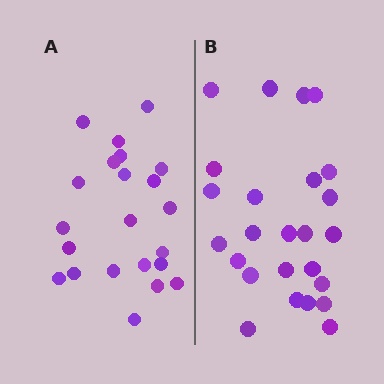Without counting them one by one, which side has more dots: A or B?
Region B (the right region) has more dots.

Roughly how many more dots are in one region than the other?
Region B has just a few more — roughly 2 or 3 more dots than region A.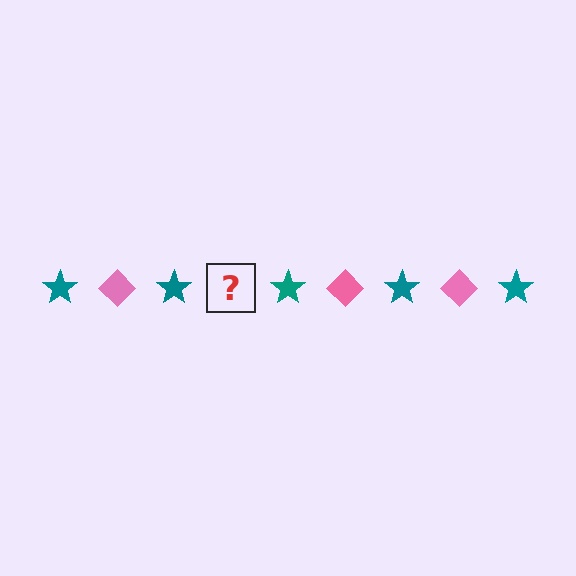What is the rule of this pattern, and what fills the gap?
The rule is that the pattern alternates between teal star and pink diamond. The gap should be filled with a pink diamond.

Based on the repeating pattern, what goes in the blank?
The blank should be a pink diamond.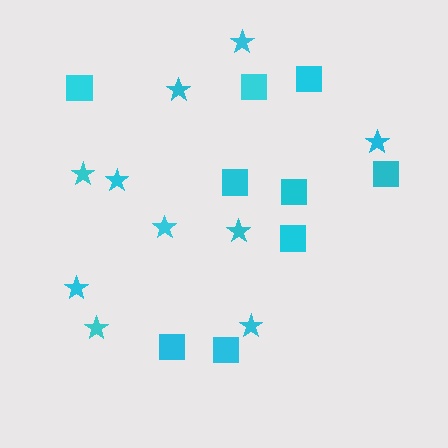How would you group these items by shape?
There are 2 groups: one group of squares (9) and one group of stars (10).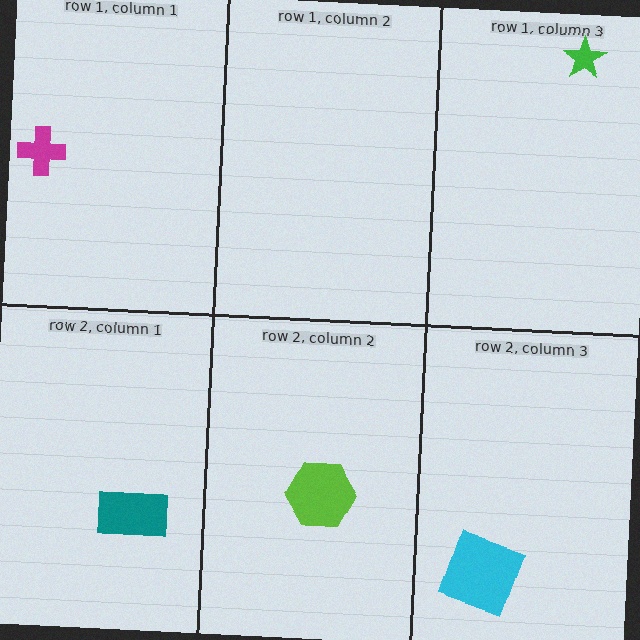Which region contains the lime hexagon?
The row 2, column 2 region.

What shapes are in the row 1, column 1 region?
The magenta cross.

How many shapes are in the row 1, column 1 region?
1.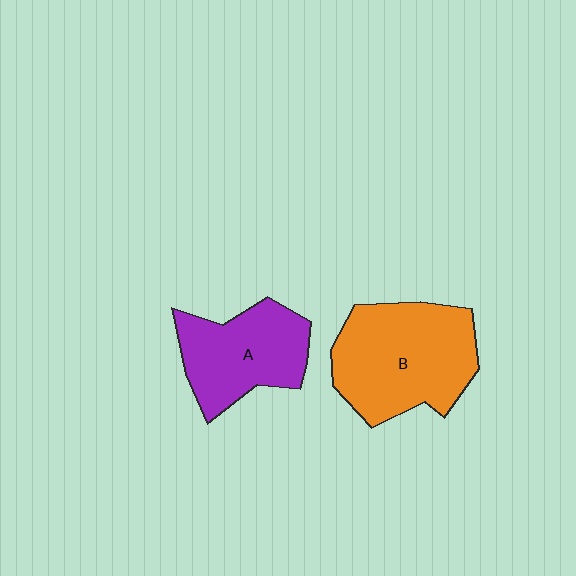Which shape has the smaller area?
Shape A (purple).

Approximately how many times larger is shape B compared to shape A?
Approximately 1.4 times.